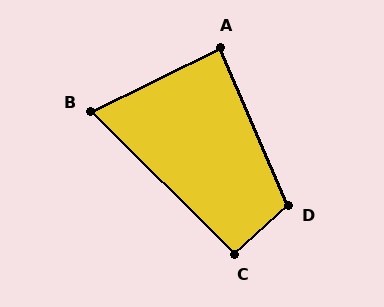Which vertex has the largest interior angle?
D, at approximately 109 degrees.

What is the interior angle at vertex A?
Approximately 87 degrees (approximately right).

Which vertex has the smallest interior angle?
B, at approximately 71 degrees.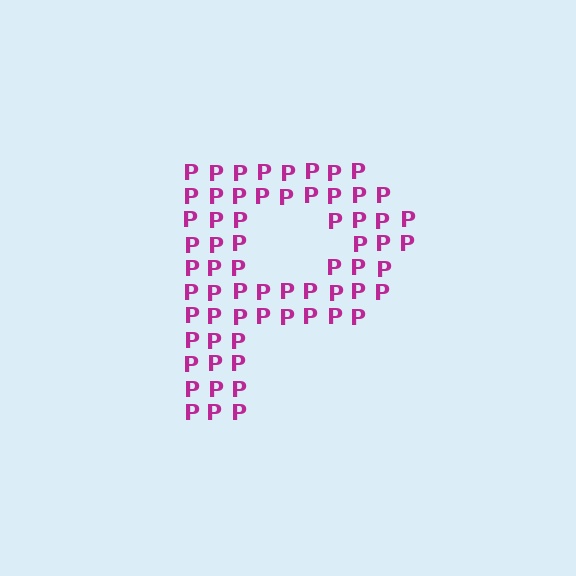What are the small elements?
The small elements are letter P's.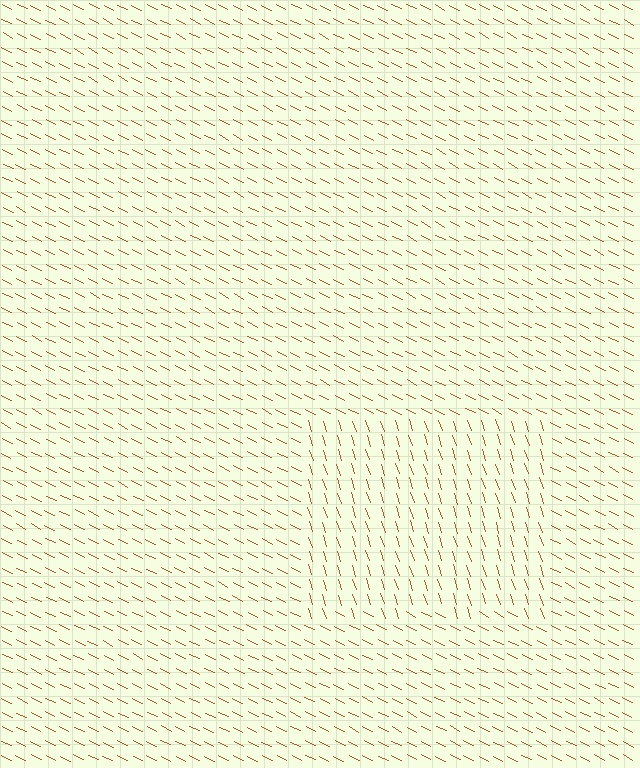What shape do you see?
I see a rectangle.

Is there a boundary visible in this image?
Yes, there is a texture boundary formed by a change in line orientation.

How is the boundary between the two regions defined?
The boundary is defined purely by a change in line orientation (approximately 45 degrees difference). All lines are the same color and thickness.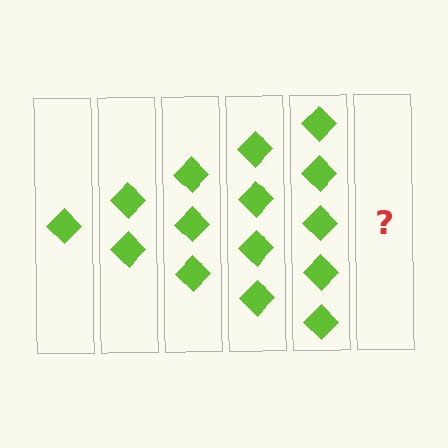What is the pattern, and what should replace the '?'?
The pattern is that each step adds one more diamond. The '?' should be 6 diamonds.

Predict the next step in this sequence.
The next step is 6 diamonds.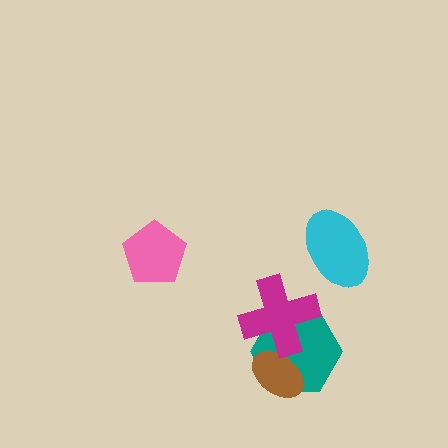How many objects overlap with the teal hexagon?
2 objects overlap with the teal hexagon.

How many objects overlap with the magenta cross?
2 objects overlap with the magenta cross.